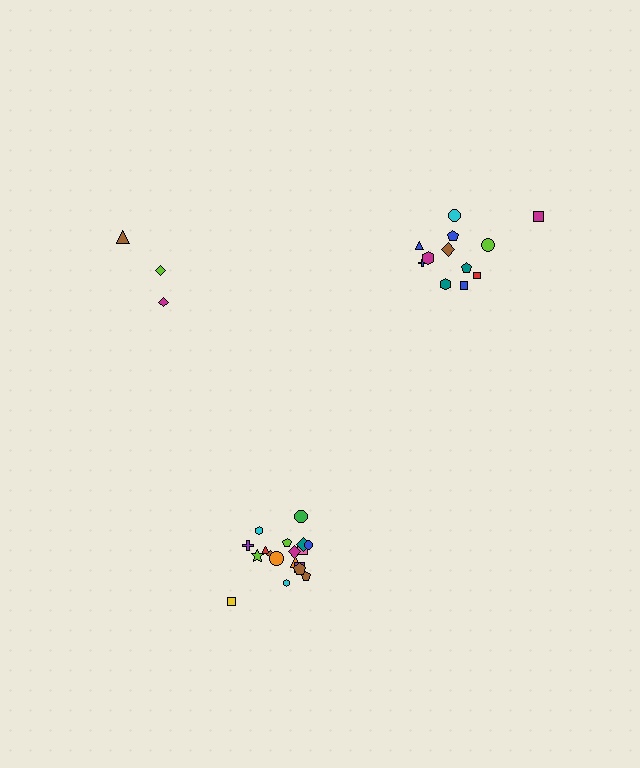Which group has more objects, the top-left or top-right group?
The top-right group.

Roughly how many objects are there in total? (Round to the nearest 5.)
Roughly 35 objects in total.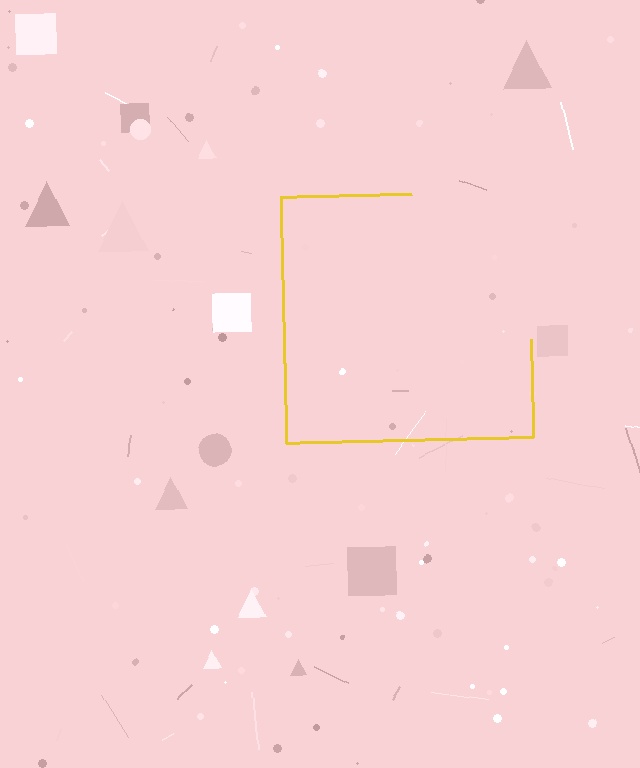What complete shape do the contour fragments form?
The contour fragments form a square.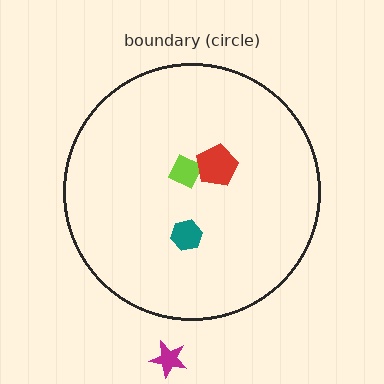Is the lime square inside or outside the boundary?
Inside.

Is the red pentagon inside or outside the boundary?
Inside.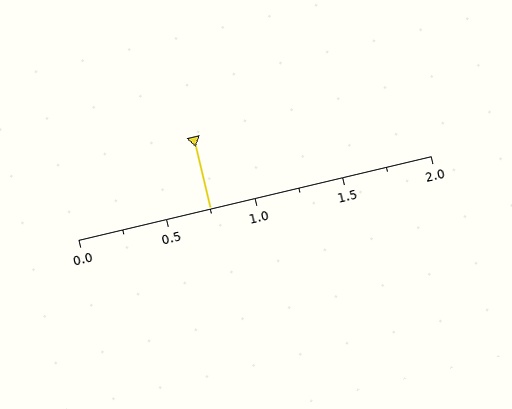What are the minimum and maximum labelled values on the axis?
The axis runs from 0.0 to 2.0.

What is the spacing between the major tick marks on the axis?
The major ticks are spaced 0.5 apart.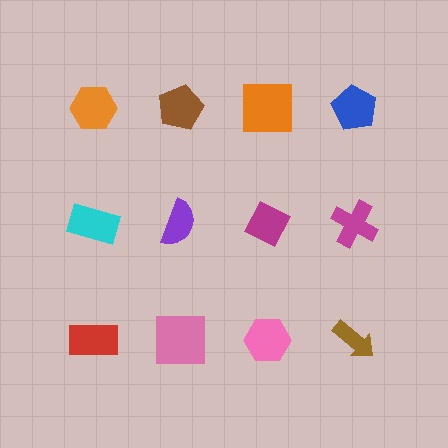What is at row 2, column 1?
A cyan rectangle.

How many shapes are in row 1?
4 shapes.